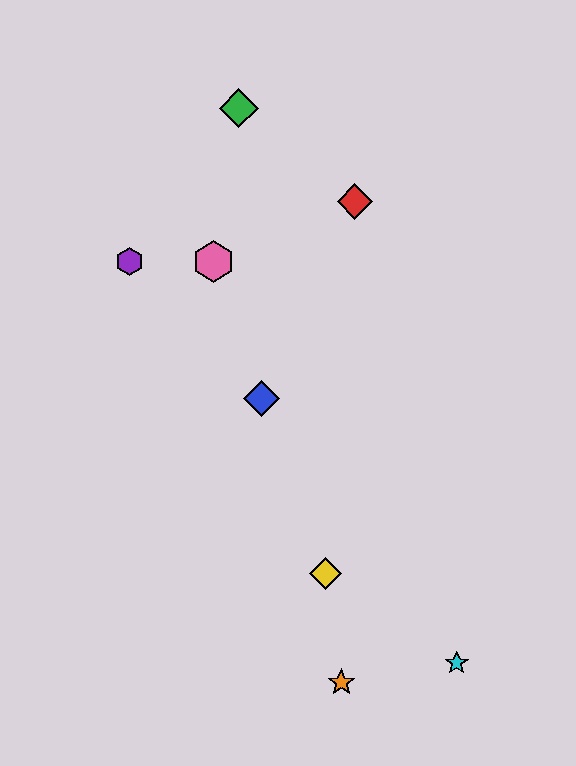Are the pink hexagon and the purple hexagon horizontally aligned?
Yes, both are at y≈262.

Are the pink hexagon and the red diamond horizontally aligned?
No, the pink hexagon is at y≈262 and the red diamond is at y≈201.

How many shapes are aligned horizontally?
2 shapes (the purple hexagon, the pink hexagon) are aligned horizontally.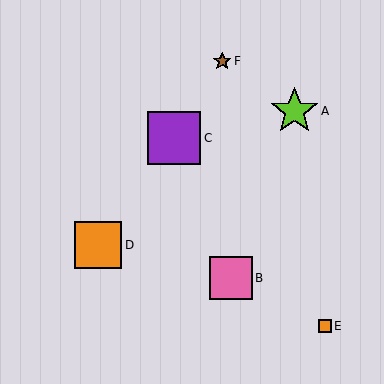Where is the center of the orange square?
The center of the orange square is at (98, 245).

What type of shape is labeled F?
Shape F is a brown star.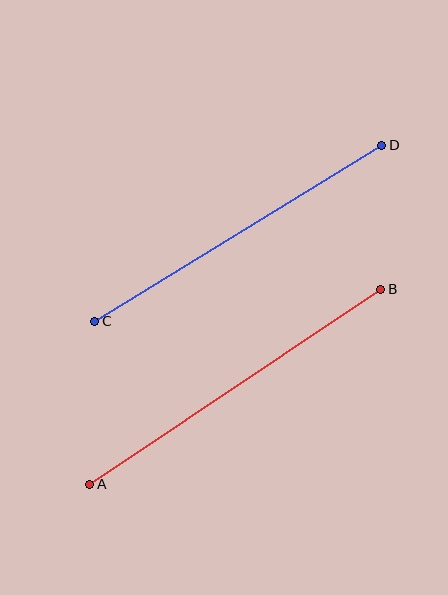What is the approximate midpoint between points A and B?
The midpoint is at approximately (235, 387) pixels.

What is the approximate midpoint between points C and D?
The midpoint is at approximately (238, 233) pixels.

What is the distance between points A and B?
The distance is approximately 350 pixels.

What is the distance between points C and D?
The distance is approximately 337 pixels.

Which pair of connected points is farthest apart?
Points A and B are farthest apart.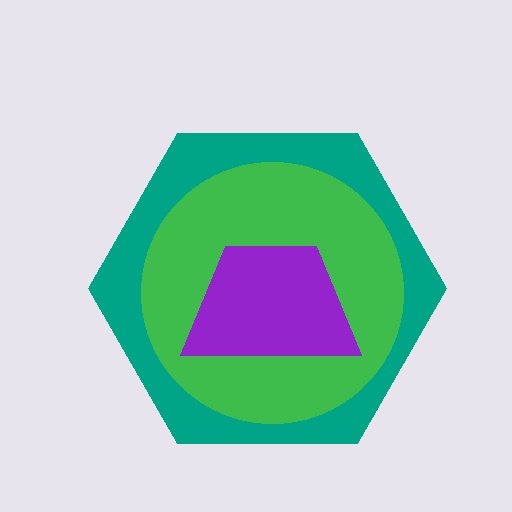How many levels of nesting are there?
3.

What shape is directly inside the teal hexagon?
The green circle.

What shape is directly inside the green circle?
The purple trapezoid.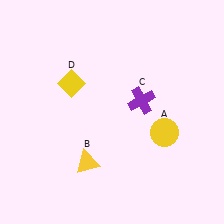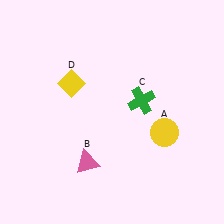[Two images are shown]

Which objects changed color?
B changed from yellow to pink. C changed from purple to green.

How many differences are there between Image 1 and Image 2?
There are 2 differences between the two images.